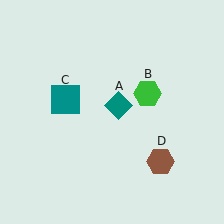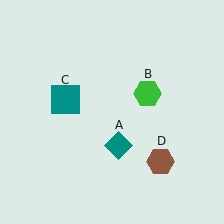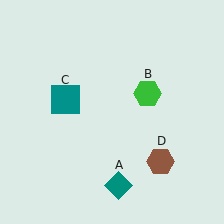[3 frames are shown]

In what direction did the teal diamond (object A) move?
The teal diamond (object A) moved down.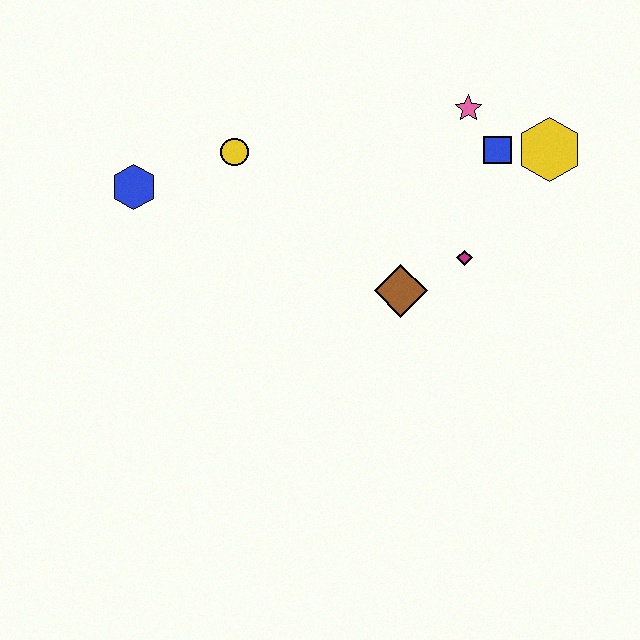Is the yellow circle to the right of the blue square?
No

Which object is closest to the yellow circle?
The blue hexagon is closest to the yellow circle.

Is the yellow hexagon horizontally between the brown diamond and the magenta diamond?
No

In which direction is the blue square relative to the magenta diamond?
The blue square is above the magenta diamond.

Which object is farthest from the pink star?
The blue hexagon is farthest from the pink star.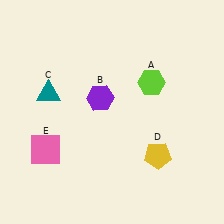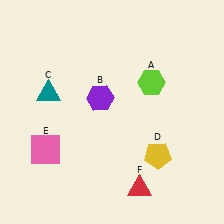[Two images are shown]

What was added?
A red triangle (F) was added in Image 2.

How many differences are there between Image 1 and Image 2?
There is 1 difference between the two images.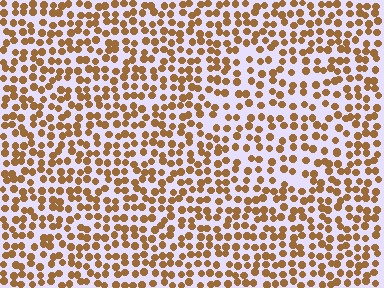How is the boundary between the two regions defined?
The boundary is defined by a change in element density (approximately 1.4x ratio). All elements are the same color, size, and shape.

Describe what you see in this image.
The image contains small brown elements arranged at two different densities. A circle-shaped region is visible where the elements are less densely packed than the surrounding area.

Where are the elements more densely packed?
The elements are more densely packed outside the circle boundary.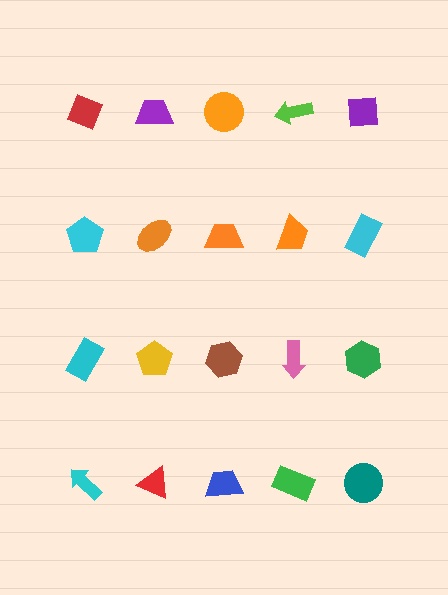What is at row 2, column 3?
An orange trapezoid.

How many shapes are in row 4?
5 shapes.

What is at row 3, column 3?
A brown hexagon.